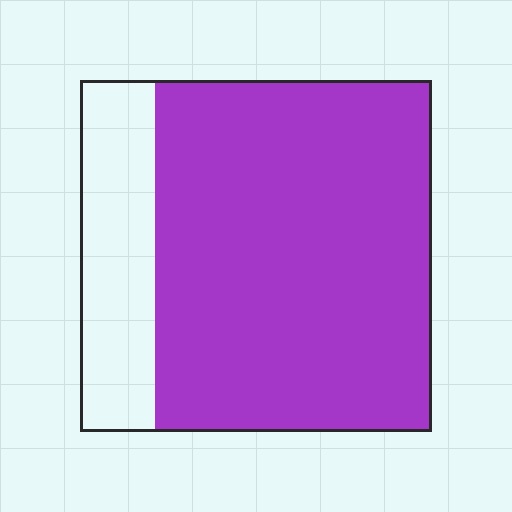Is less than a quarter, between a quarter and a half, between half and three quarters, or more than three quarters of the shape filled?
More than three quarters.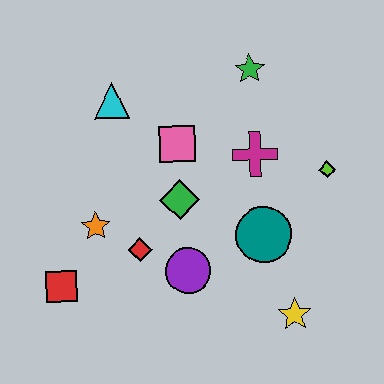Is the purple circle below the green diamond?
Yes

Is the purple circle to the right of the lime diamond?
No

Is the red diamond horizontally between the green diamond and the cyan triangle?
Yes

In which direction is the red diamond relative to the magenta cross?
The red diamond is to the left of the magenta cross.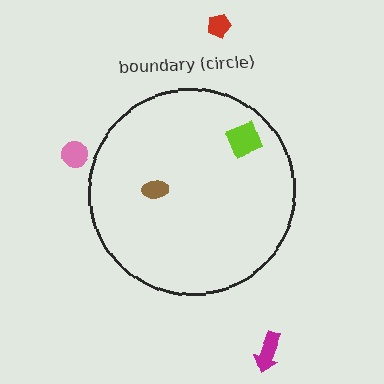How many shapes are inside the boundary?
2 inside, 3 outside.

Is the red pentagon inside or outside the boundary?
Outside.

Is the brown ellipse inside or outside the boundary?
Inside.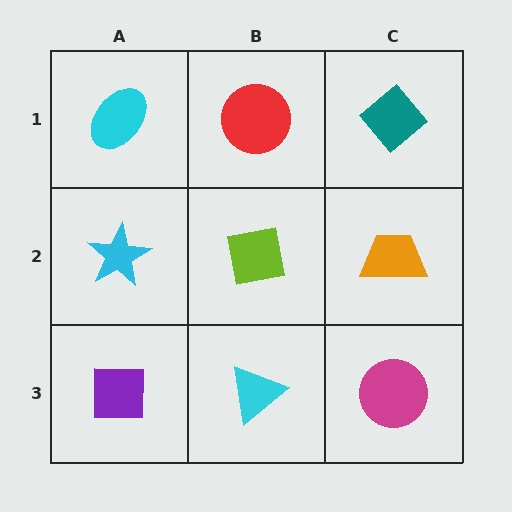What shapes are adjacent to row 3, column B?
A lime square (row 2, column B), a purple square (row 3, column A), a magenta circle (row 3, column C).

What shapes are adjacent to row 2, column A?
A cyan ellipse (row 1, column A), a purple square (row 3, column A), a lime square (row 2, column B).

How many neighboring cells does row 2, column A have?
3.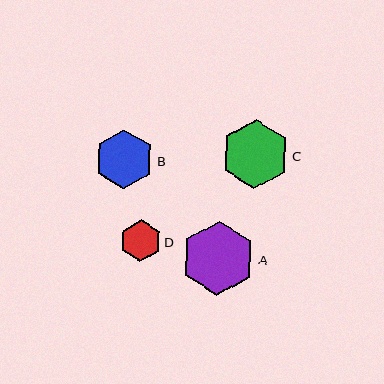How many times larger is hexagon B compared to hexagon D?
Hexagon B is approximately 1.4 times the size of hexagon D.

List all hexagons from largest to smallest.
From largest to smallest: A, C, B, D.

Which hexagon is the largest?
Hexagon A is the largest with a size of approximately 74 pixels.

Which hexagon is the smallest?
Hexagon D is the smallest with a size of approximately 42 pixels.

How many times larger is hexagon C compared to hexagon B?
Hexagon C is approximately 1.2 times the size of hexagon B.